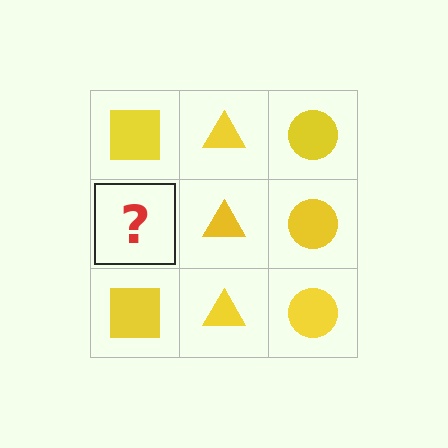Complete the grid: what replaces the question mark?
The question mark should be replaced with a yellow square.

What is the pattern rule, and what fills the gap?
The rule is that each column has a consistent shape. The gap should be filled with a yellow square.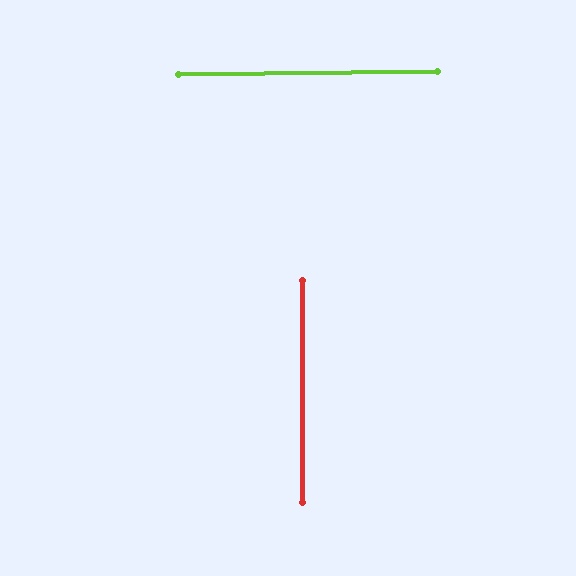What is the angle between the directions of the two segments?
Approximately 89 degrees.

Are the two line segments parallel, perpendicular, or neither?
Perpendicular — they meet at approximately 89°.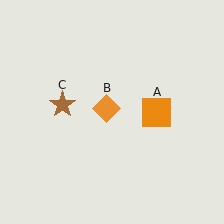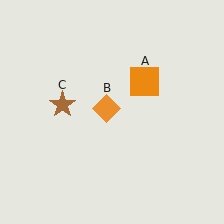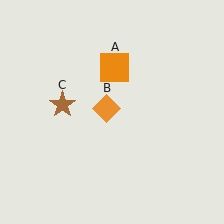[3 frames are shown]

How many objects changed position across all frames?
1 object changed position: orange square (object A).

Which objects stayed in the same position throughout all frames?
Orange diamond (object B) and brown star (object C) remained stationary.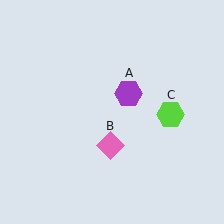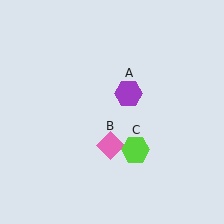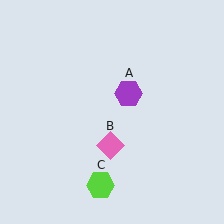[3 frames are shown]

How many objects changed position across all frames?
1 object changed position: lime hexagon (object C).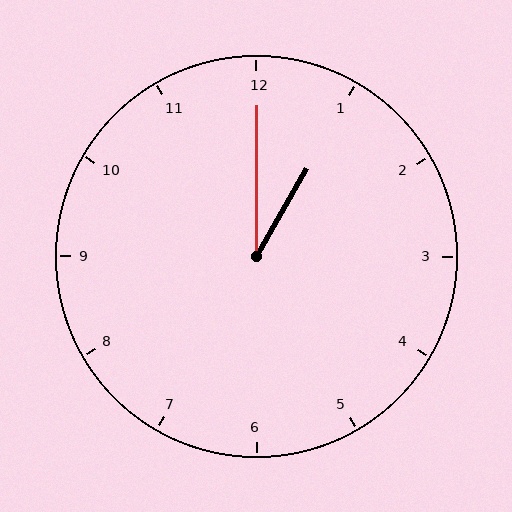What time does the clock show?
1:00.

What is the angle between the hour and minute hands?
Approximately 30 degrees.